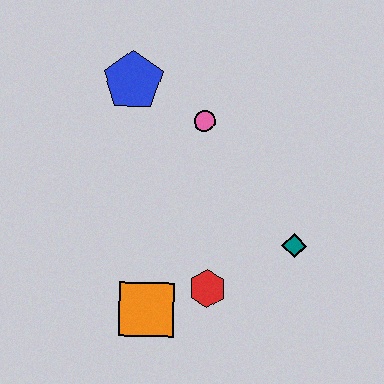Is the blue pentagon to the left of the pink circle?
Yes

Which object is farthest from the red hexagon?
The blue pentagon is farthest from the red hexagon.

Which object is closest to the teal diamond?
The red hexagon is closest to the teal diamond.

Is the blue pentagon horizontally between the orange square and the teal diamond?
No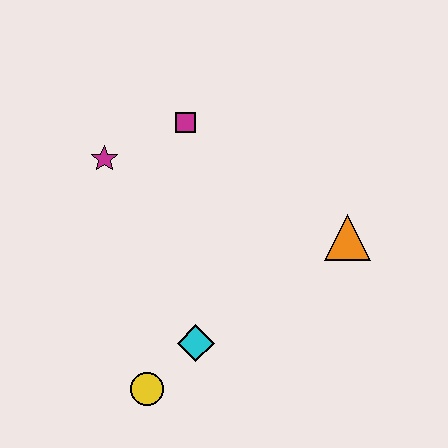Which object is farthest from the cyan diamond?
The magenta square is farthest from the cyan diamond.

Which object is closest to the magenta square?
The magenta star is closest to the magenta square.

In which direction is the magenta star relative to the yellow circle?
The magenta star is above the yellow circle.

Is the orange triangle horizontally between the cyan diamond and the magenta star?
No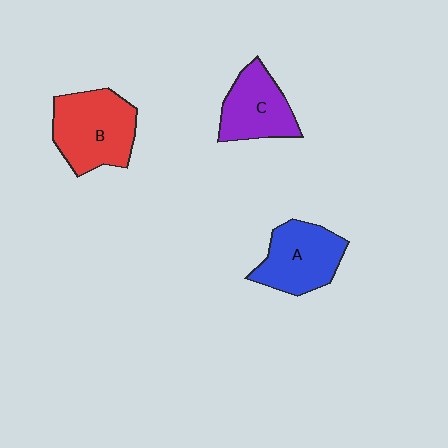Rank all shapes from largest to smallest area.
From largest to smallest: B (red), A (blue), C (purple).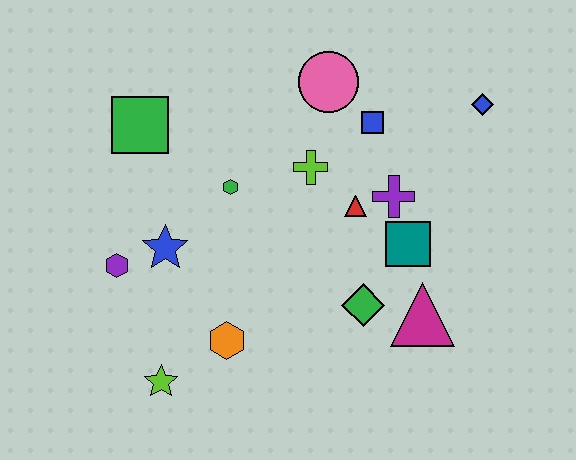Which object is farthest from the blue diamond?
The lime star is farthest from the blue diamond.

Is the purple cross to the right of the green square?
Yes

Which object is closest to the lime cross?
The red triangle is closest to the lime cross.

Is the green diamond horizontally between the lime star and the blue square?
Yes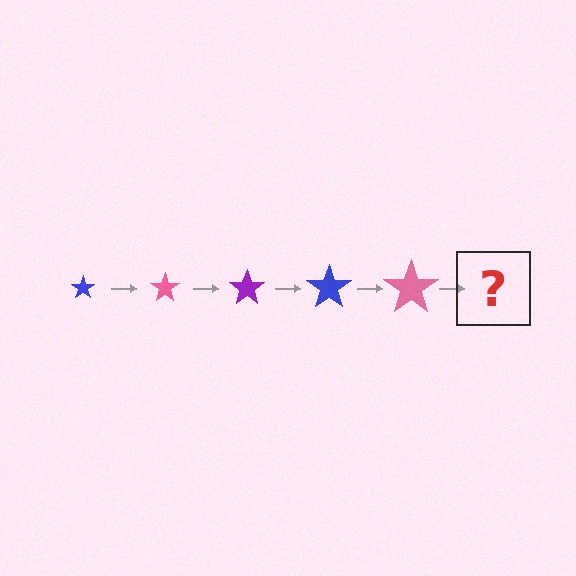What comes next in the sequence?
The next element should be a purple star, larger than the previous one.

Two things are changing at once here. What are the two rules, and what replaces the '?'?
The two rules are that the star grows larger each step and the color cycles through blue, pink, and purple. The '?' should be a purple star, larger than the previous one.